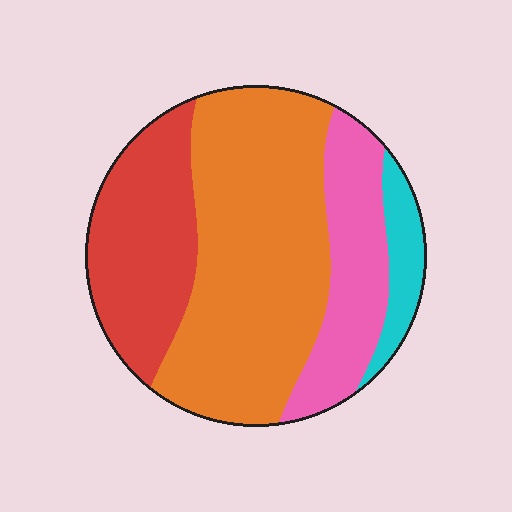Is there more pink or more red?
Red.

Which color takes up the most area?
Orange, at roughly 50%.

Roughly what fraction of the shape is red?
Red takes up less than a quarter of the shape.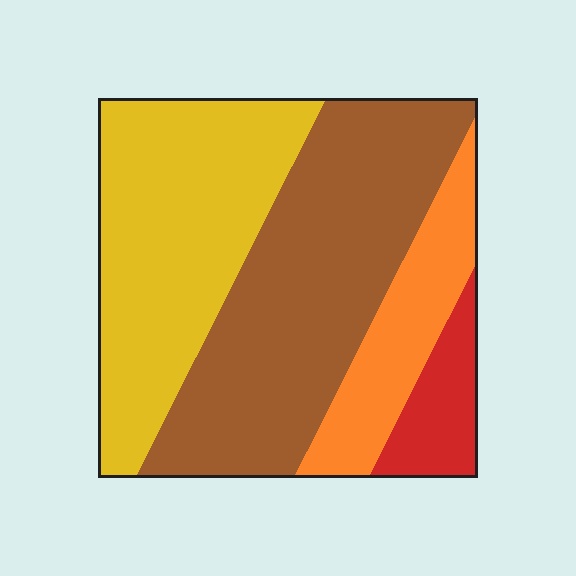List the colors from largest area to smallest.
From largest to smallest: brown, yellow, orange, red.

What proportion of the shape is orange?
Orange covers roughly 15% of the shape.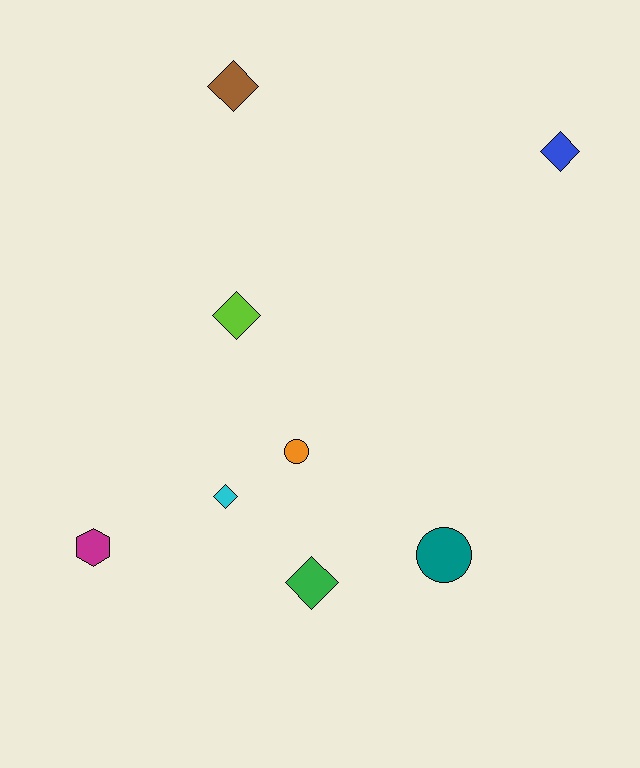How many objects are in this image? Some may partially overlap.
There are 8 objects.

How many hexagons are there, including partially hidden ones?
There is 1 hexagon.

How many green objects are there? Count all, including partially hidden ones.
There is 1 green object.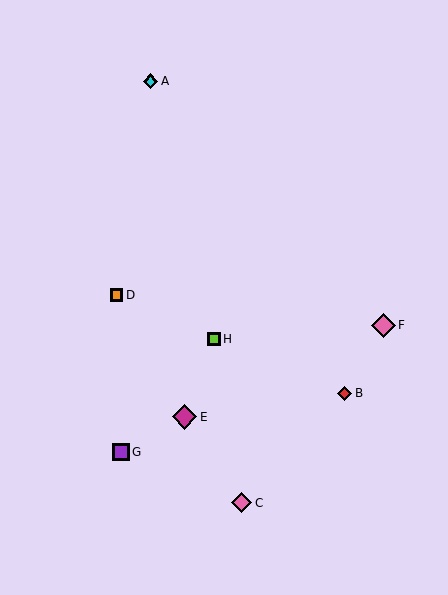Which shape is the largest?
The magenta diamond (labeled E) is the largest.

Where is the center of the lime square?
The center of the lime square is at (214, 339).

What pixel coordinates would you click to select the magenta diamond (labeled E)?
Click at (185, 417) to select the magenta diamond E.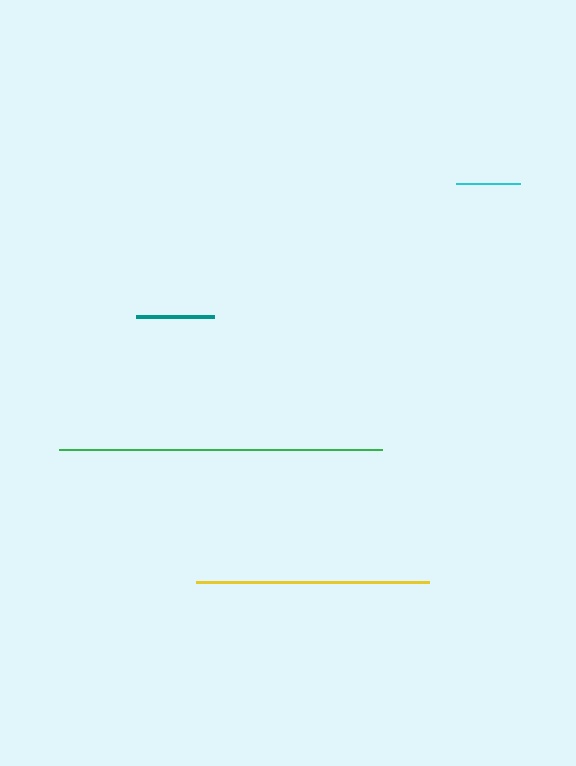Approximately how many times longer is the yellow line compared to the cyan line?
The yellow line is approximately 3.6 times the length of the cyan line.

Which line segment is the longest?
The green line is the longest at approximately 323 pixels.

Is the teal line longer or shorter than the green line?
The green line is longer than the teal line.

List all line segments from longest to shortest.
From longest to shortest: green, yellow, teal, cyan.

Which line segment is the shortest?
The cyan line is the shortest at approximately 64 pixels.